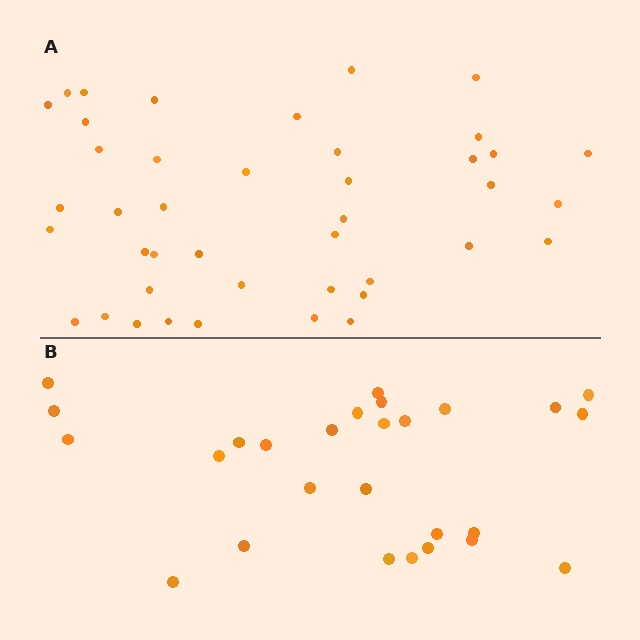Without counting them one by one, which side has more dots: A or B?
Region A (the top region) has more dots.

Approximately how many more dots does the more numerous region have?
Region A has approximately 15 more dots than region B.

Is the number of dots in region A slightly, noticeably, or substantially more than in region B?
Region A has substantially more. The ratio is roughly 1.6 to 1.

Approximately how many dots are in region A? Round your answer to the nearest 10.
About 40 dots. (The exact count is 42, which rounds to 40.)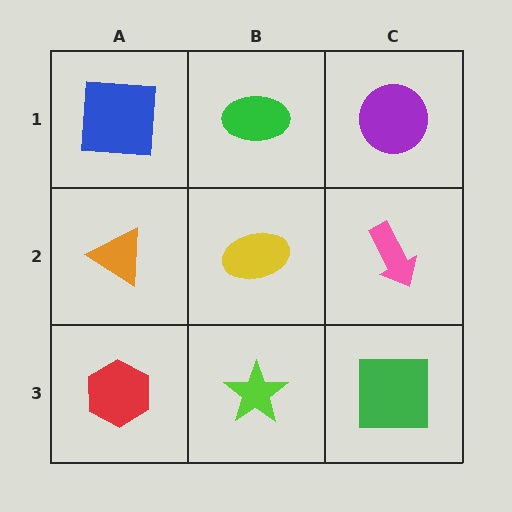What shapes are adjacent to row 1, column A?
An orange triangle (row 2, column A), a green ellipse (row 1, column B).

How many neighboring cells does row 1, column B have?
3.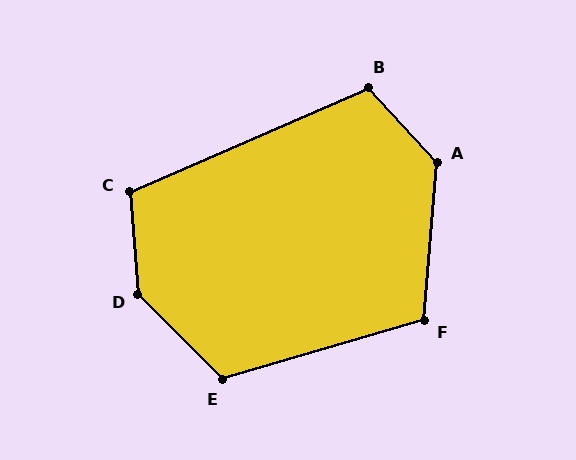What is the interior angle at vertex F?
Approximately 111 degrees (obtuse).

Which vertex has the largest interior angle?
D, at approximately 140 degrees.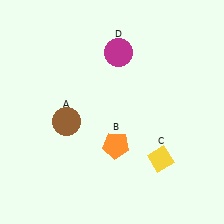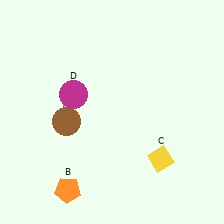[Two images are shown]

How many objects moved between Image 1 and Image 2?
2 objects moved between the two images.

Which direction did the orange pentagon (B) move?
The orange pentagon (B) moved left.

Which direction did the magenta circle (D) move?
The magenta circle (D) moved left.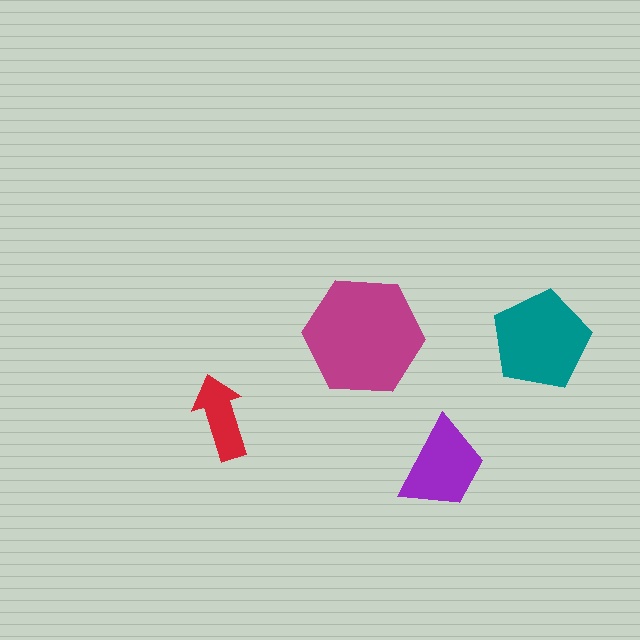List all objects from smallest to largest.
The red arrow, the purple trapezoid, the teal pentagon, the magenta hexagon.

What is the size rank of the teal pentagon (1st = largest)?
2nd.